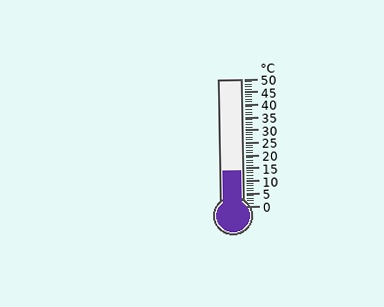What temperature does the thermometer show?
The thermometer shows approximately 14°C.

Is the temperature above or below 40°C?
The temperature is below 40°C.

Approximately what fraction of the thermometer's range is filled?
The thermometer is filled to approximately 30% of its range.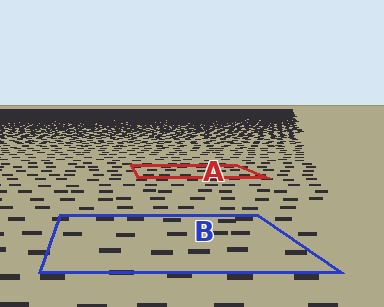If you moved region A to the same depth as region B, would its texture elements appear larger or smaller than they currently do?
They would appear larger. At a closer depth, the same texture elements are projected at a bigger on-screen size.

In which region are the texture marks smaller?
The texture marks are smaller in region A, because it is farther away.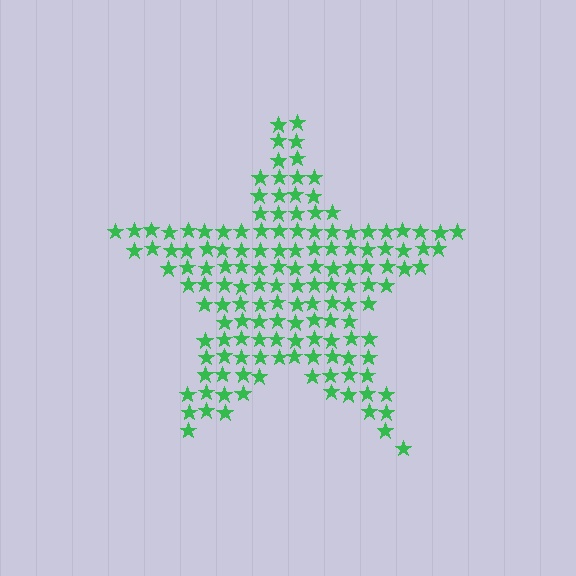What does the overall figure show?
The overall figure shows a star.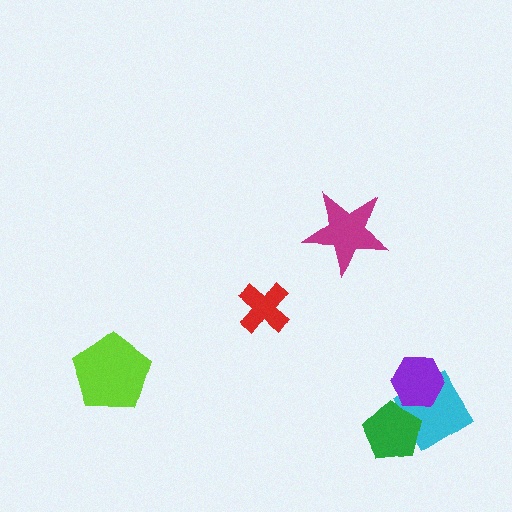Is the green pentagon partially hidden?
No, no other shape covers it.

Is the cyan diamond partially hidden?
Yes, it is partially covered by another shape.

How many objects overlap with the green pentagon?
1 object overlaps with the green pentagon.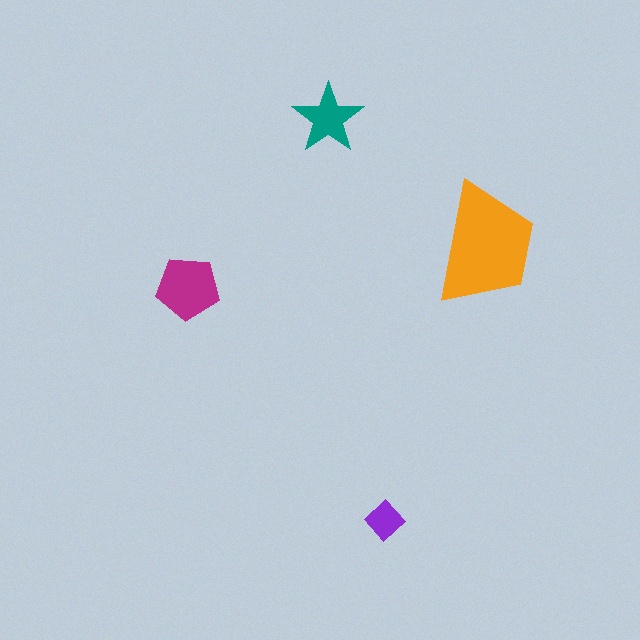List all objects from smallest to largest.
The purple diamond, the teal star, the magenta pentagon, the orange trapezoid.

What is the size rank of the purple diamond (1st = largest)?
4th.